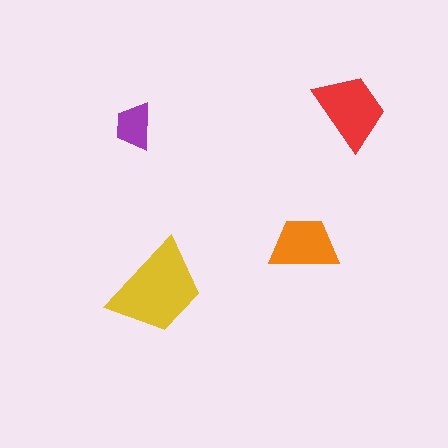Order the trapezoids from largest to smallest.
the yellow one, the red one, the orange one, the purple one.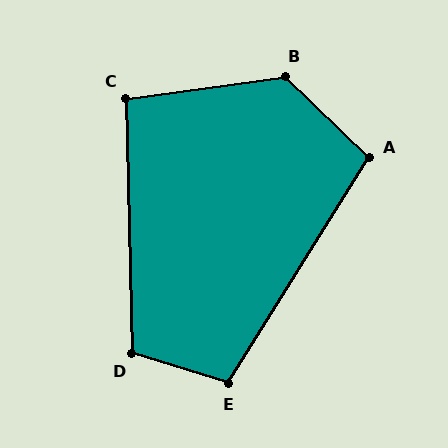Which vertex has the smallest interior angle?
C, at approximately 96 degrees.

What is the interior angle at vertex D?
Approximately 108 degrees (obtuse).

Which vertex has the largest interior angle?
B, at approximately 128 degrees.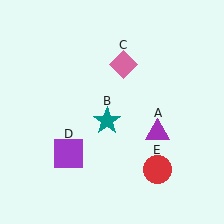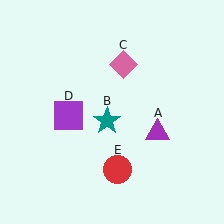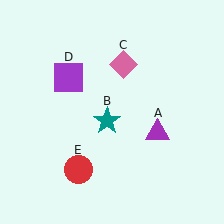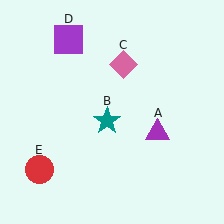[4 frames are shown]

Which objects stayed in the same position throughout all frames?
Purple triangle (object A) and teal star (object B) and pink diamond (object C) remained stationary.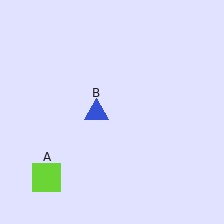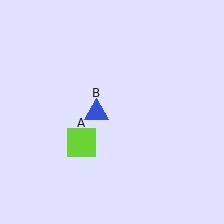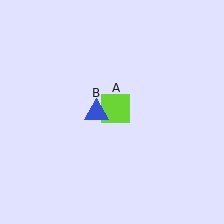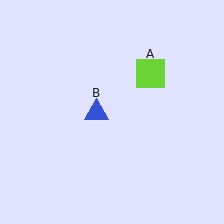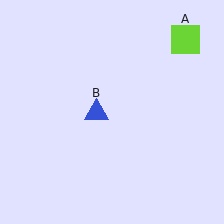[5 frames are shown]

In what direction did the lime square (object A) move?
The lime square (object A) moved up and to the right.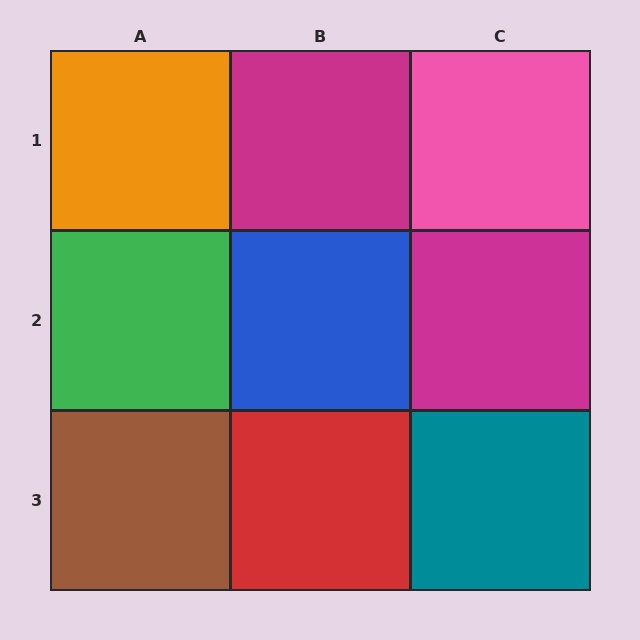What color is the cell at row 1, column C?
Pink.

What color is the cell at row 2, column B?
Blue.